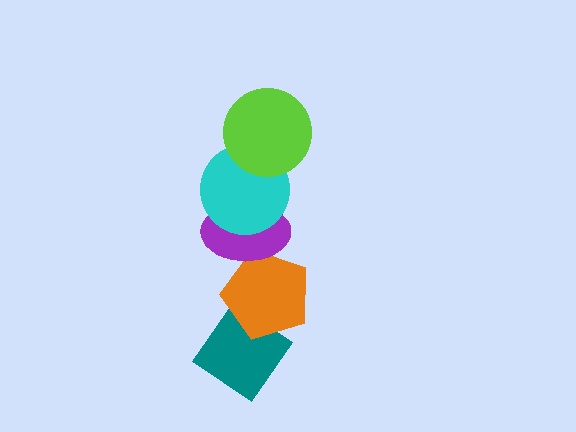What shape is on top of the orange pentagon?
The purple ellipse is on top of the orange pentagon.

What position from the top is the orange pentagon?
The orange pentagon is 4th from the top.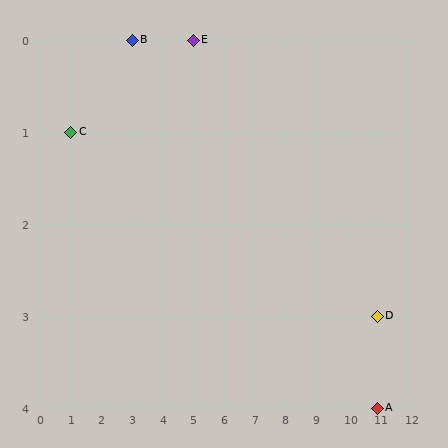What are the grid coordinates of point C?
Point C is at grid coordinates (1, 1).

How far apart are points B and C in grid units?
Points B and C are 2 columns and 1 row apart (about 2.2 grid units diagonally).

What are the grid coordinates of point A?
Point A is at grid coordinates (11, 4).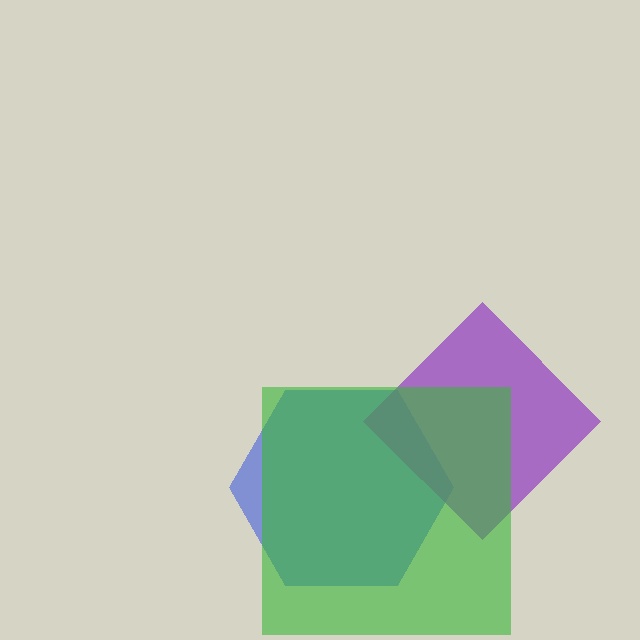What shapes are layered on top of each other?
The layered shapes are: a blue hexagon, a purple diamond, a green square.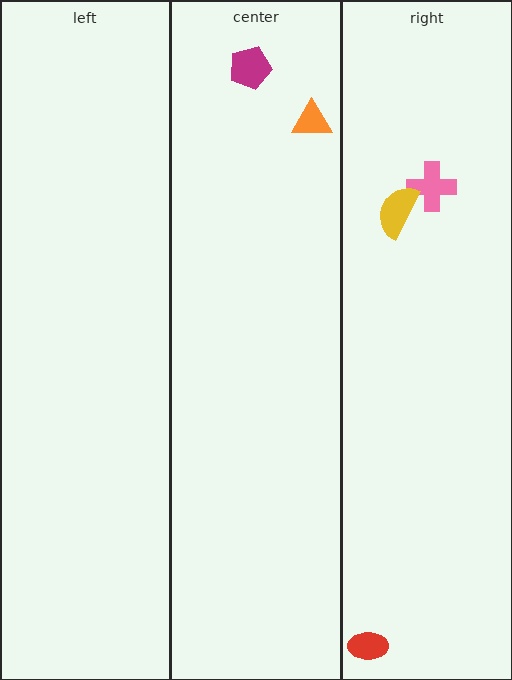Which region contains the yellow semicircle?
The right region.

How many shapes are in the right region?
3.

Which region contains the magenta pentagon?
The center region.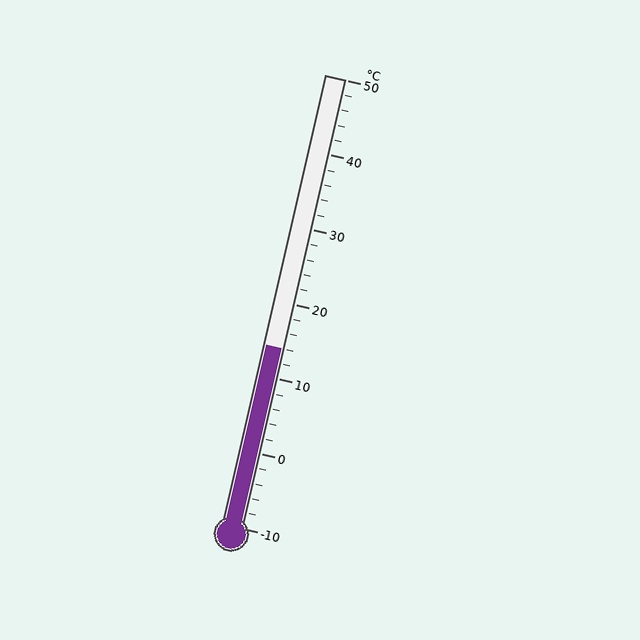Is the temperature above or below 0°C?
The temperature is above 0°C.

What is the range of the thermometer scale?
The thermometer scale ranges from -10°C to 50°C.